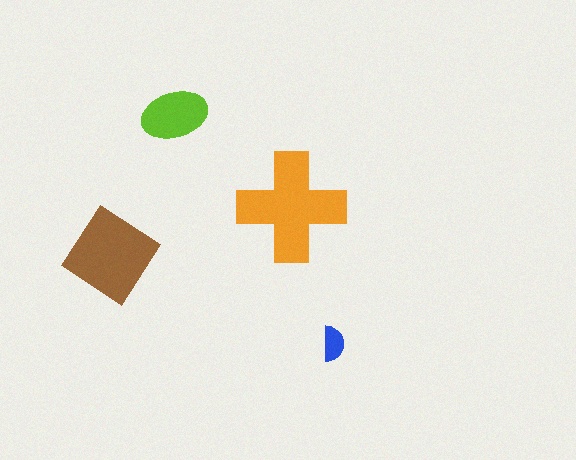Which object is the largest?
The orange cross.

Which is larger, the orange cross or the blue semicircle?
The orange cross.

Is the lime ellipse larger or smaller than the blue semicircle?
Larger.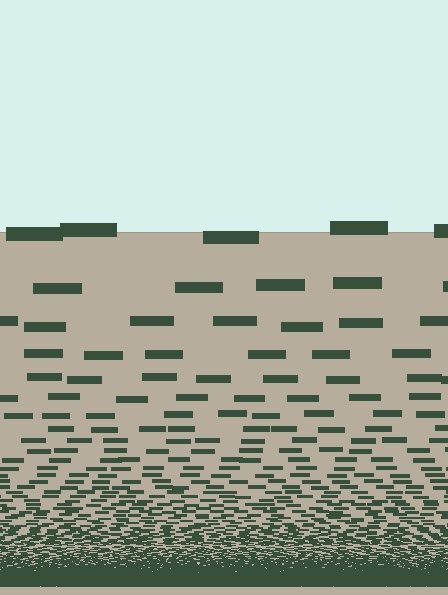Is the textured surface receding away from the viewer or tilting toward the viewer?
The surface appears to tilt toward the viewer. Texture elements get larger and sparser toward the top.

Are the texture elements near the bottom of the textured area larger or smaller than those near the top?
Smaller. The gradient is inverted — elements near the bottom are smaller and denser.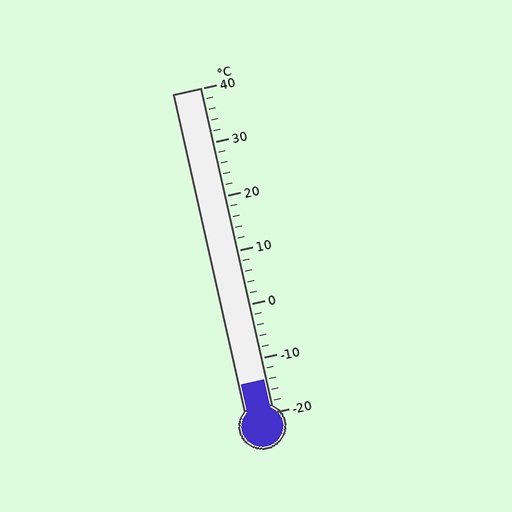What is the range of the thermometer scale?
The thermometer scale ranges from -20°C to 40°C.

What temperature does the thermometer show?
The thermometer shows approximately -14°C.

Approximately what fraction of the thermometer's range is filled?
The thermometer is filled to approximately 10% of its range.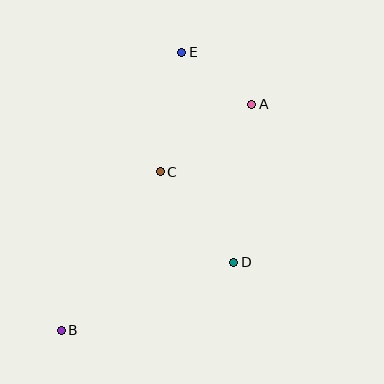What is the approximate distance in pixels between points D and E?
The distance between D and E is approximately 216 pixels.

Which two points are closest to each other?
Points A and E are closest to each other.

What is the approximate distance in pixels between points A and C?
The distance between A and C is approximately 114 pixels.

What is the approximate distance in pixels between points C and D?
The distance between C and D is approximately 116 pixels.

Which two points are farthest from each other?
Points B and E are farthest from each other.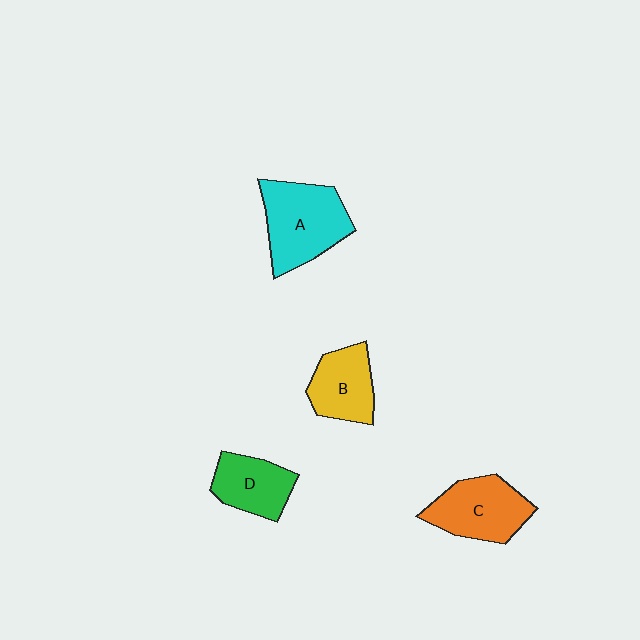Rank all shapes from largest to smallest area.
From largest to smallest: A (cyan), C (orange), B (yellow), D (green).